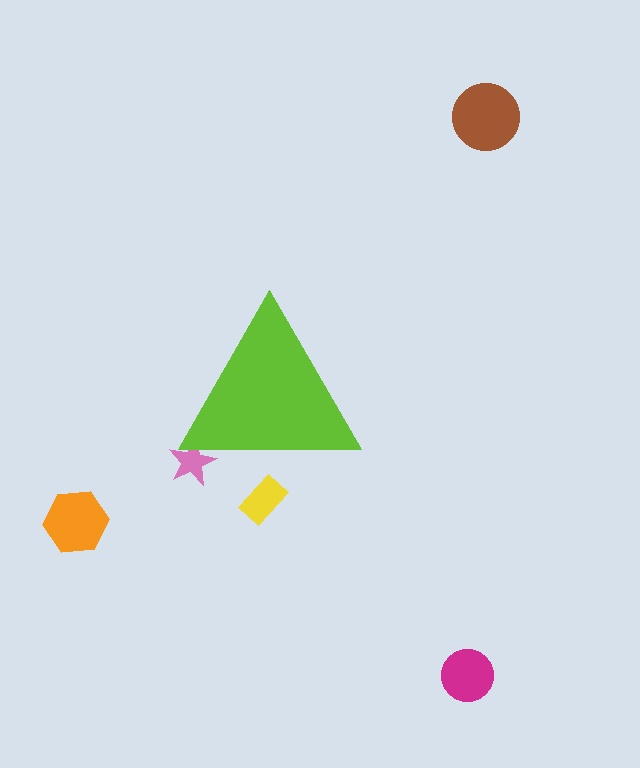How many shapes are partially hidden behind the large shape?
2 shapes are partially hidden.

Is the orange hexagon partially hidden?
No, the orange hexagon is fully visible.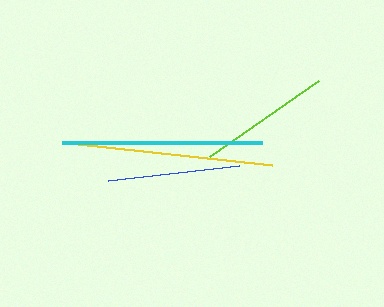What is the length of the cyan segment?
The cyan segment is approximately 200 pixels long.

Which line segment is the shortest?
The blue line is the shortest at approximately 132 pixels.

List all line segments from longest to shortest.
From longest to shortest: yellow, cyan, lime, blue.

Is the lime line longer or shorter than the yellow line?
The yellow line is longer than the lime line.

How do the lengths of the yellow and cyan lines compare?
The yellow and cyan lines are approximately the same length.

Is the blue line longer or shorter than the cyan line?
The cyan line is longer than the blue line.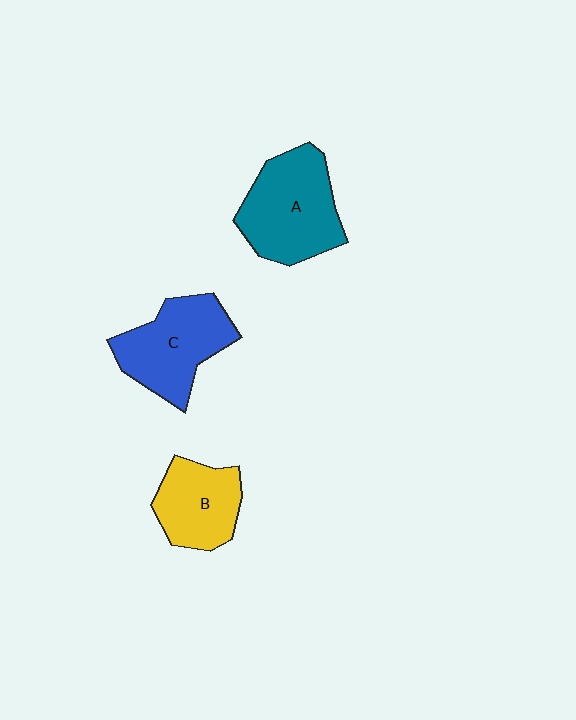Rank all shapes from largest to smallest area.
From largest to smallest: A (teal), C (blue), B (yellow).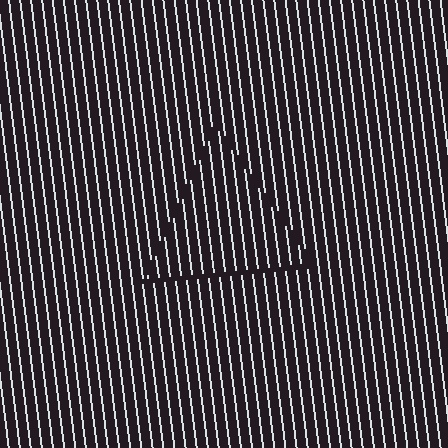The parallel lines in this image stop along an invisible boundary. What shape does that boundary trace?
An illusory triangle. The interior of the shape contains the same grating, shifted by half a period — the contour is defined by the phase discontinuity where line-ends from the inner and outer gratings abut.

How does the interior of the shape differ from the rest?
The interior of the shape contains the same grating, shifted by half a period — the contour is defined by the phase discontinuity where line-ends from the inner and outer gratings abut.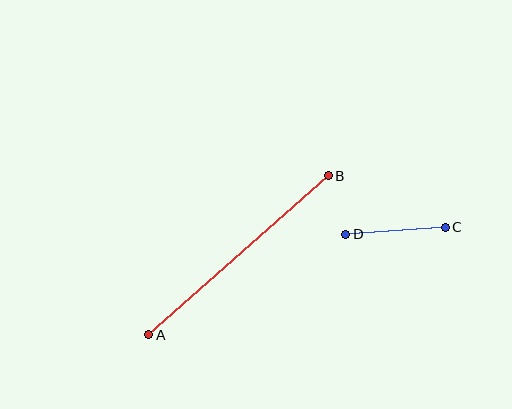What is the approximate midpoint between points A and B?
The midpoint is at approximately (239, 255) pixels.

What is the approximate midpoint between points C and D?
The midpoint is at approximately (396, 231) pixels.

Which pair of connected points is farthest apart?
Points A and B are farthest apart.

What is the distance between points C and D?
The distance is approximately 100 pixels.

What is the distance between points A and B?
The distance is approximately 240 pixels.